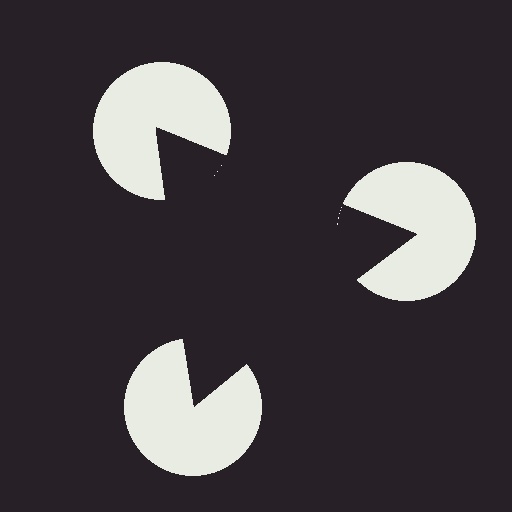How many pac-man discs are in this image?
There are 3 — one at each vertex of the illusory triangle.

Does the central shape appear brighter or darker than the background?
It typically appears slightly darker than the background, even though no actual brightness change is drawn.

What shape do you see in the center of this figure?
An illusory triangle — its edges are inferred from the aligned wedge cuts in the pac-man discs, not physically drawn.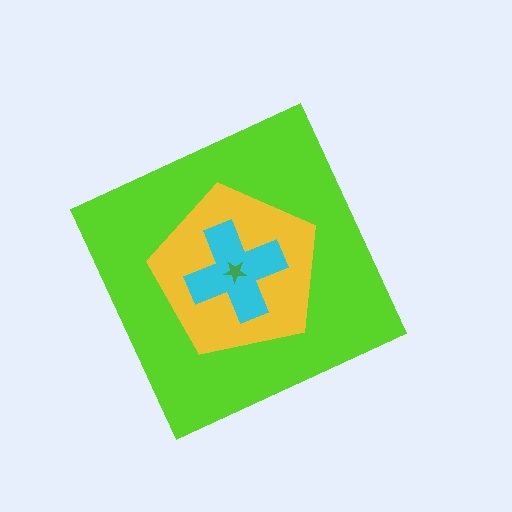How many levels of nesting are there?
4.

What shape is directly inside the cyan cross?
The green star.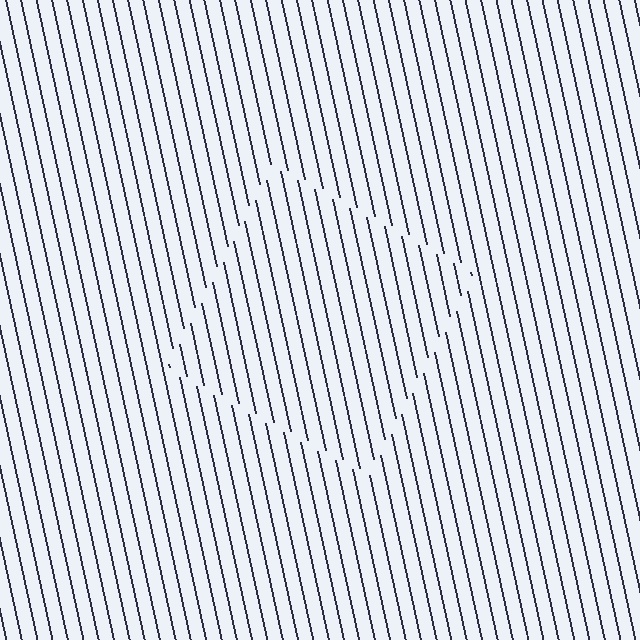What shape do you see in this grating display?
An illusory square. The interior of the shape contains the same grating, shifted by half a period — the contour is defined by the phase discontinuity where line-ends from the inner and outer gratings abut.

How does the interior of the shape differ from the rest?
The interior of the shape contains the same grating, shifted by half a period — the contour is defined by the phase discontinuity where line-ends from the inner and outer gratings abut.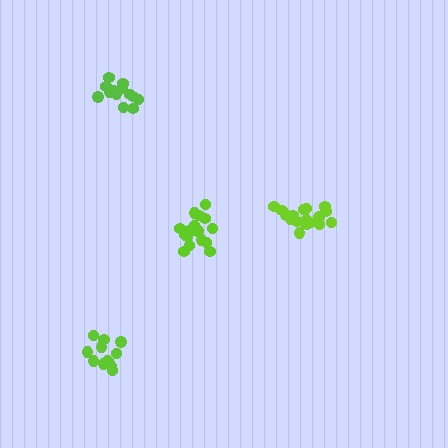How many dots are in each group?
Group 1: 18 dots, Group 2: 18 dots, Group 3: 13 dots, Group 4: 12 dots (61 total).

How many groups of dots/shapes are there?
There are 4 groups.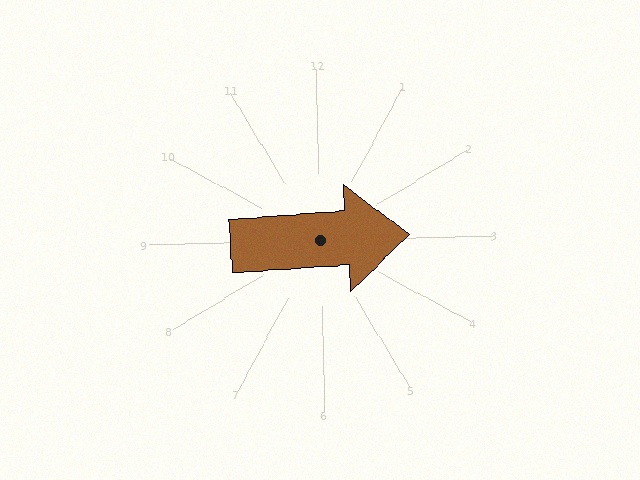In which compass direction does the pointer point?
East.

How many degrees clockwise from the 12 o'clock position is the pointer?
Approximately 87 degrees.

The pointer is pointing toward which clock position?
Roughly 3 o'clock.